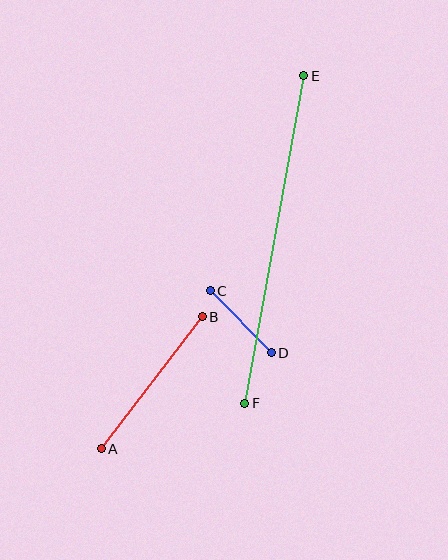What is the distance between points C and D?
The distance is approximately 87 pixels.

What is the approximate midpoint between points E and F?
The midpoint is at approximately (274, 239) pixels.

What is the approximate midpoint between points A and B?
The midpoint is at approximately (152, 383) pixels.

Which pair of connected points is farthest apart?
Points E and F are farthest apart.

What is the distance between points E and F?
The distance is approximately 333 pixels.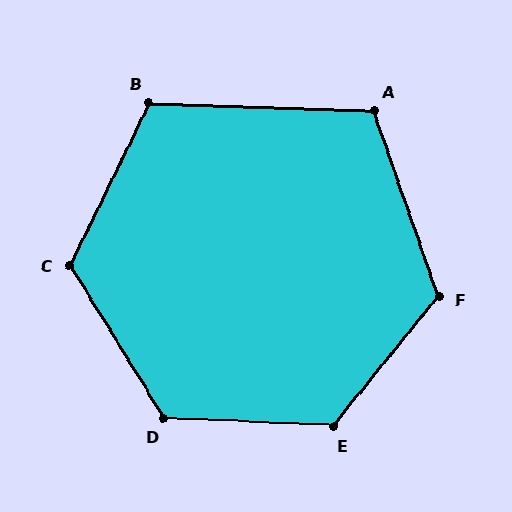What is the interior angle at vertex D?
Approximately 124 degrees (obtuse).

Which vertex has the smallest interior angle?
A, at approximately 111 degrees.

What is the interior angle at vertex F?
Approximately 122 degrees (obtuse).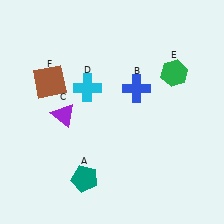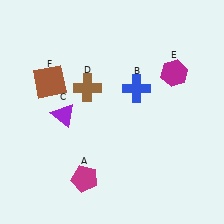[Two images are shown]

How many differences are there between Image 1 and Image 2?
There are 3 differences between the two images.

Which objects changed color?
A changed from teal to magenta. D changed from cyan to brown. E changed from green to magenta.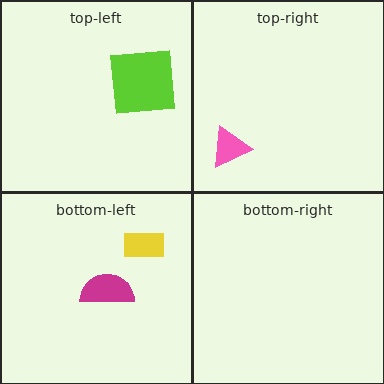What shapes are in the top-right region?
The pink triangle.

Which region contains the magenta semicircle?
The bottom-left region.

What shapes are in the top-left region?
The lime square.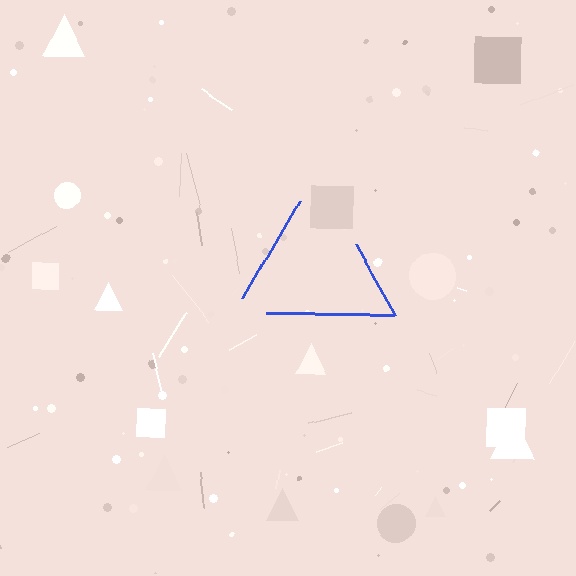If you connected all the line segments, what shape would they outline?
They would outline a triangle.